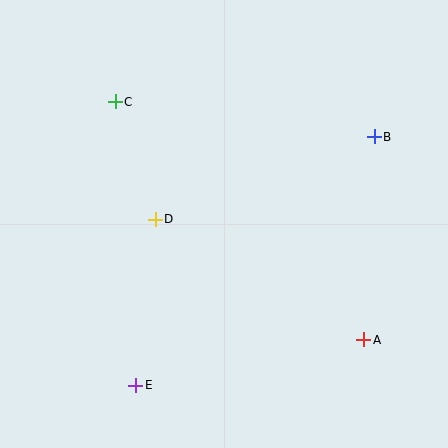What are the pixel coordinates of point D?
Point D is at (155, 219).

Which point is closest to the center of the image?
Point D at (155, 219) is closest to the center.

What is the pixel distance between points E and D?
The distance between E and D is 167 pixels.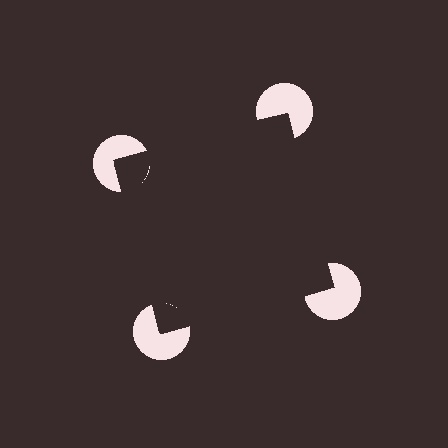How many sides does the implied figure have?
4 sides.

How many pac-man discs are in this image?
There are 4 — one at each vertex of the illusory square.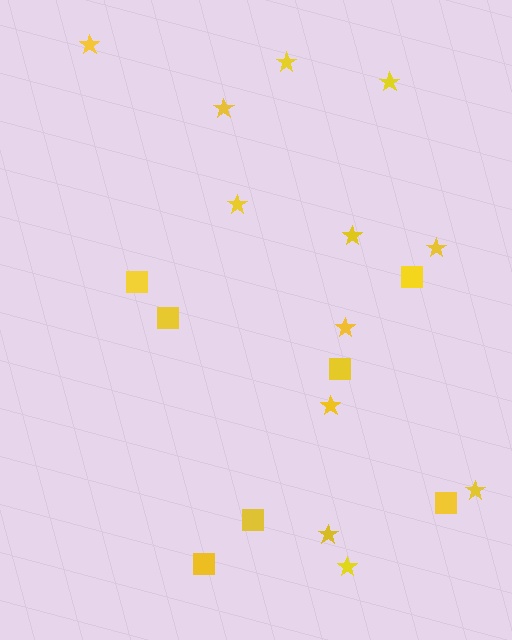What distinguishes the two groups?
There are 2 groups: one group of squares (7) and one group of stars (12).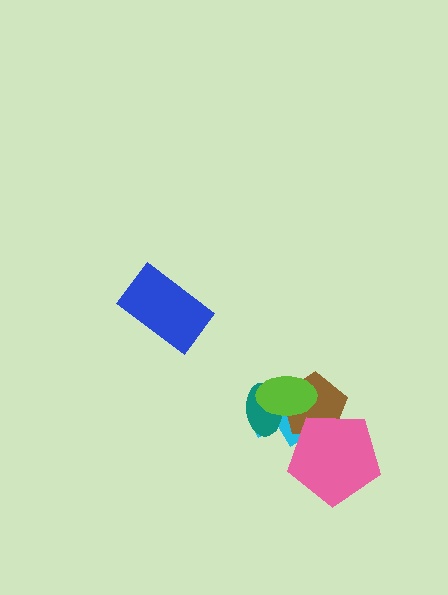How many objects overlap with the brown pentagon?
4 objects overlap with the brown pentagon.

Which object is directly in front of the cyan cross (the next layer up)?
The teal ellipse is directly in front of the cyan cross.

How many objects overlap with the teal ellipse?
3 objects overlap with the teal ellipse.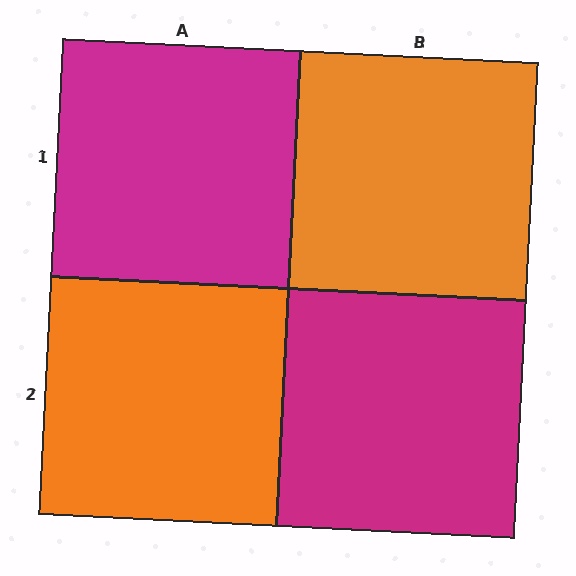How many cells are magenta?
2 cells are magenta.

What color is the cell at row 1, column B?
Orange.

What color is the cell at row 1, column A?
Magenta.